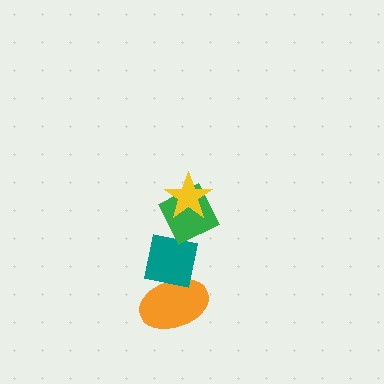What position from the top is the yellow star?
The yellow star is 1st from the top.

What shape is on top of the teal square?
The green diamond is on top of the teal square.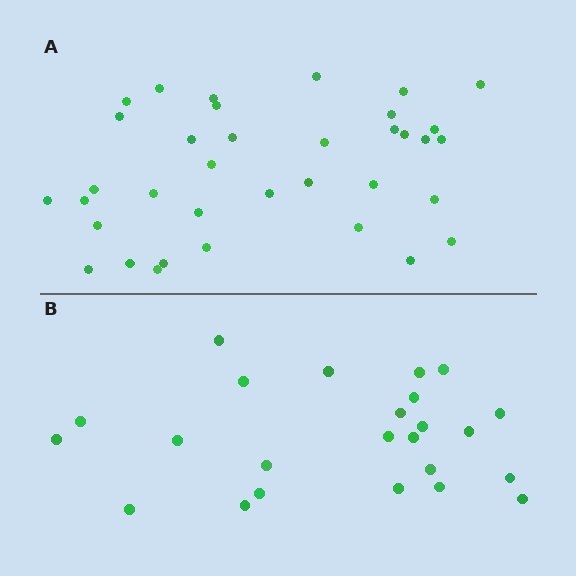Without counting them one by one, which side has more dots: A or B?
Region A (the top region) has more dots.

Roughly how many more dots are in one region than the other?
Region A has roughly 12 or so more dots than region B.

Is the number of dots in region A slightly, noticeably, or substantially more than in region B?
Region A has substantially more. The ratio is roughly 1.5 to 1.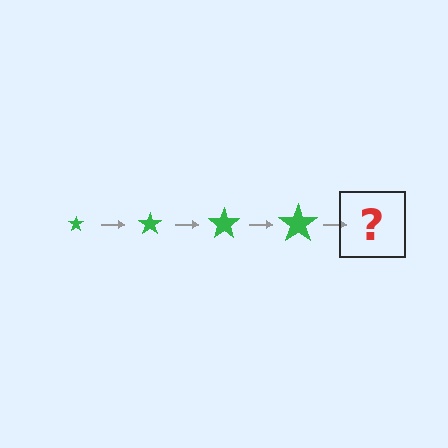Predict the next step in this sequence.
The next step is a green star, larger than the previous one.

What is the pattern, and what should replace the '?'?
The pattern is that the star gets progressively larger each step. The '?' should be a green star, larger than the previous one.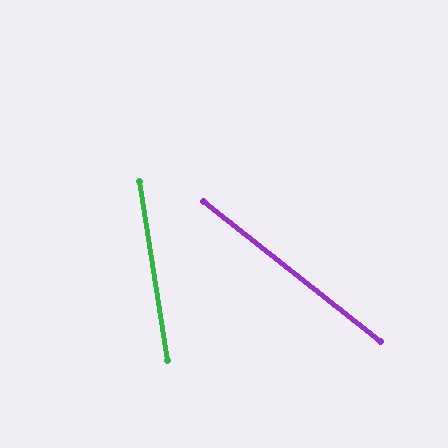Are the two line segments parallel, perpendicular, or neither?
Neither parallel nor perpendicular — they differ by about 43°.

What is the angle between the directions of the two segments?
Approximately 43 degrees.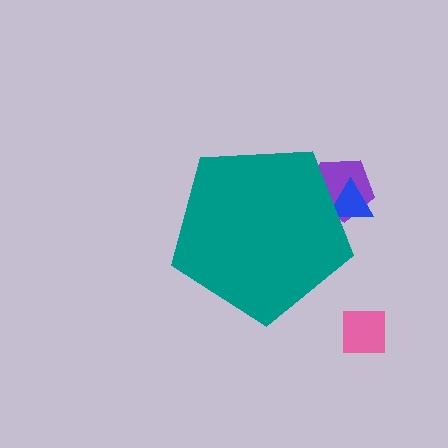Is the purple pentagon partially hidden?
Yes, the purple pentagon is partially hidden behind the teal pentagon.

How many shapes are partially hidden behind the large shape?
2 shapes are partially hidden.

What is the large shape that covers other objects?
A teal pentagon.